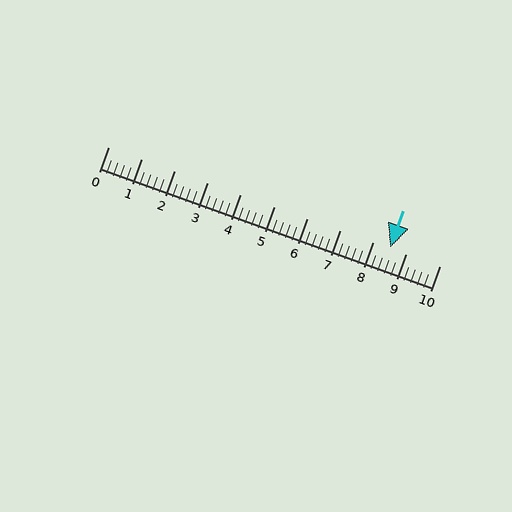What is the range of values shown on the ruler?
The ruler shows values from 0 to 10.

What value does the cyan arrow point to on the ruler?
The cyan arrow points to approximately 8.5.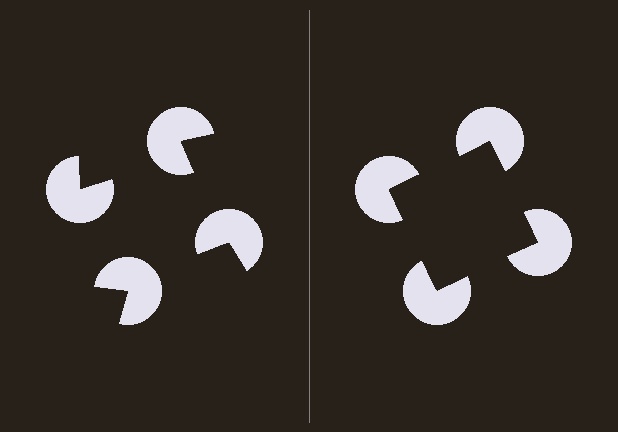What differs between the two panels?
The pac-man discs are positioned identically on both sides; only the wedge orientations differ. On the right they align to a square; on the left they are misaligned.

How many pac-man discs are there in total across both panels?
8 — 4 on each side.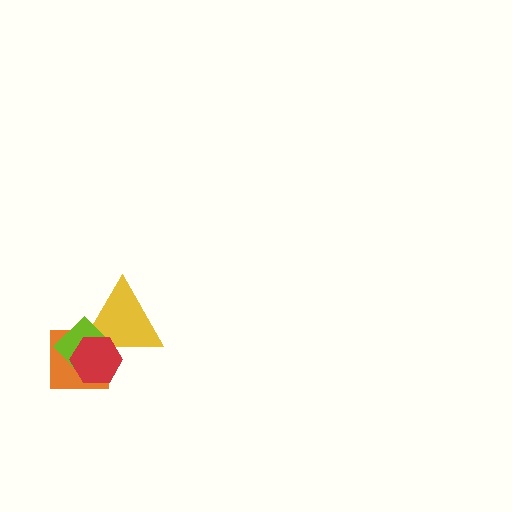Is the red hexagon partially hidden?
No, no other shape covers it.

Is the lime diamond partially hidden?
Yes, it is partially covered by another shape.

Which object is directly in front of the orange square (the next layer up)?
The yellow triangle is directly in front of the orange square.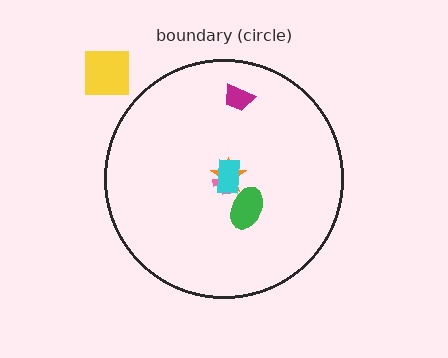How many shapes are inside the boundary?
5 inside, 1 outside.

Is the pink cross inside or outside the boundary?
Inside.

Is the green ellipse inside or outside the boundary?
Inside.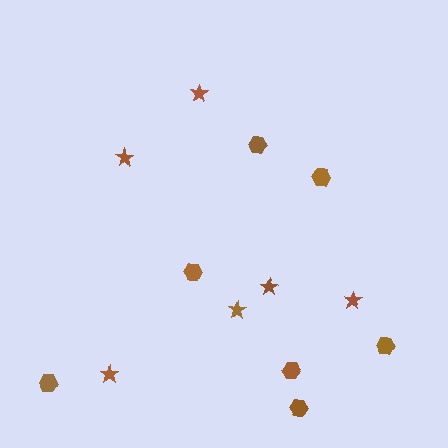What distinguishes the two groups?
There are 2 groups: one group of hexagons (7) and one group of stars (6).